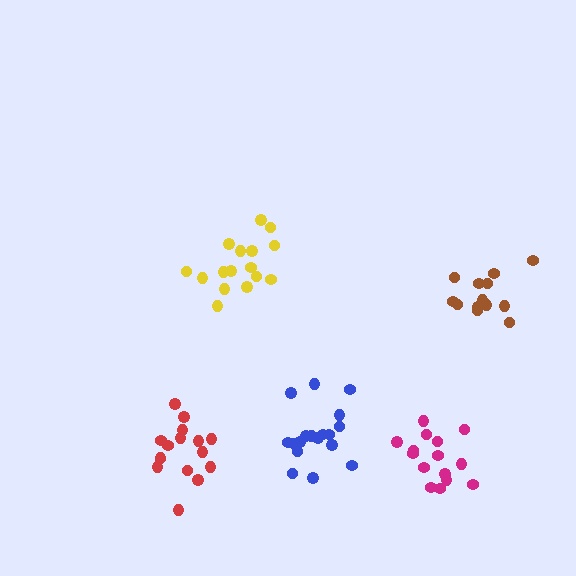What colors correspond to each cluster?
The clusters are colored: yellow, red, magenta, brown, blue.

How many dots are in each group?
Group 1: 16 dots, Group 2: 16 dots, Group 3: 15 dots, Group 4: 13 dots, Group 5: 18 dots (78 total).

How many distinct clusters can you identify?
There are 5 distinct clusters.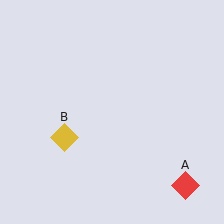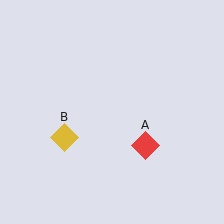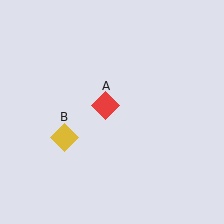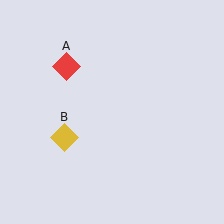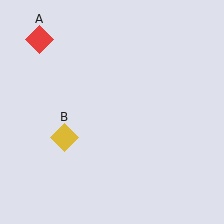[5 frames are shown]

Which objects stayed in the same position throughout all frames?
Yellow diamond (object B) remained stationary.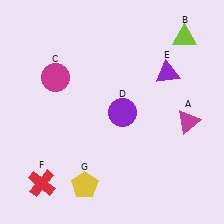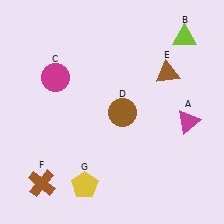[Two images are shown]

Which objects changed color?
D changed from purple to brown. E changed from purple to brown. F changed from red to brown.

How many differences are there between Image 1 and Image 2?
There are 3 differences between the two images.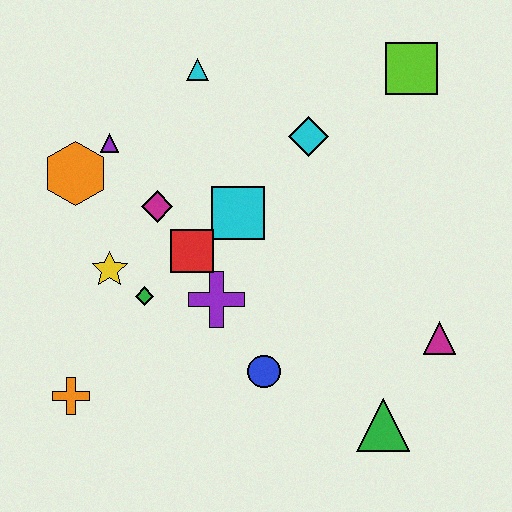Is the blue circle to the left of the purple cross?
No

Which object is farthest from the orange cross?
The lime square is farthest from the orange cross.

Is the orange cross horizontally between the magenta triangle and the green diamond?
No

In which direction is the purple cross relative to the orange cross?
The purple cross is to the right of the orange cross.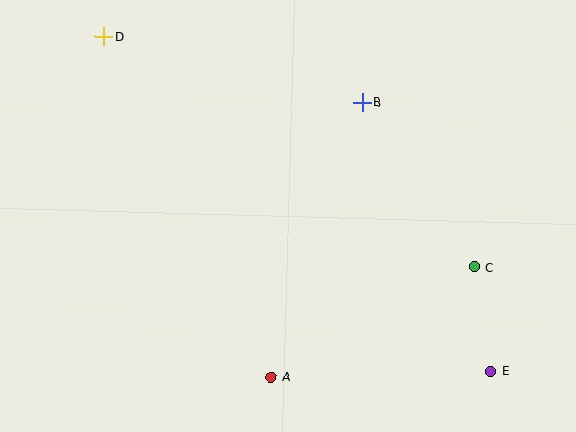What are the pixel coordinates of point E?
Point E is at (490, 371).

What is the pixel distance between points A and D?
The distance between A and D is 379 pixels.